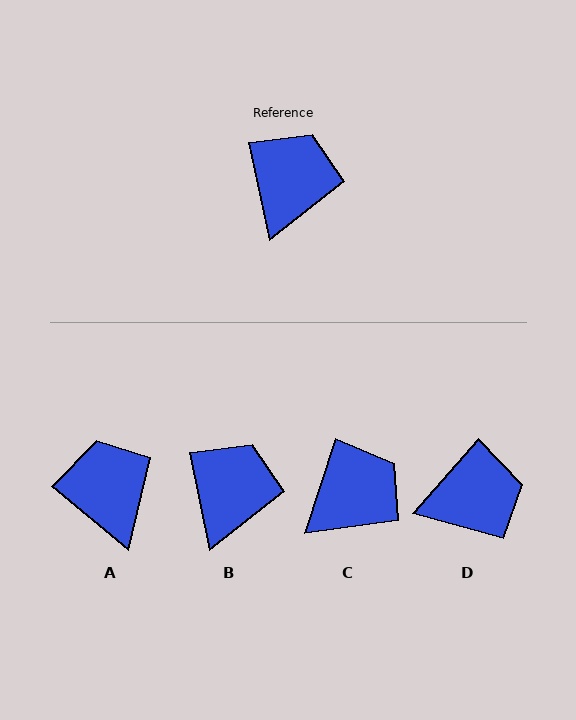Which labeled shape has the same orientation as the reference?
B.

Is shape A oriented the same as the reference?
No, it is off by about 38 degrees.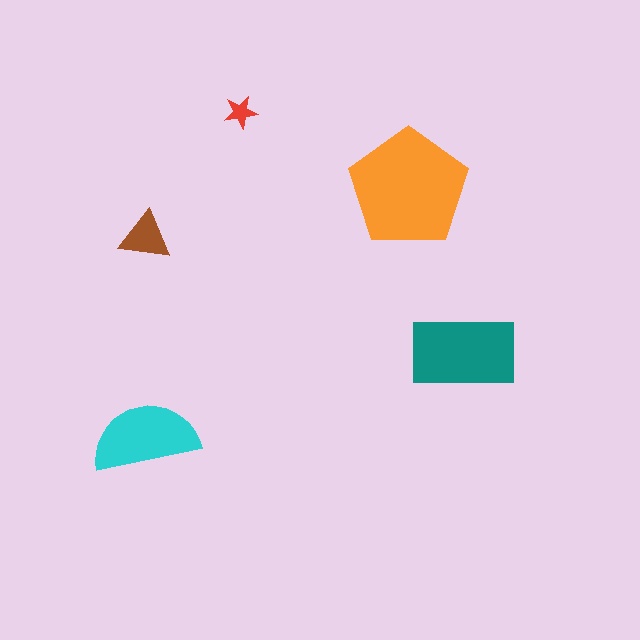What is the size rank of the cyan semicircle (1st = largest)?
3rd.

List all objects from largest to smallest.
The orange pentagon, the teal rectangle, the cyan semicircle, the brown triangle, the red star.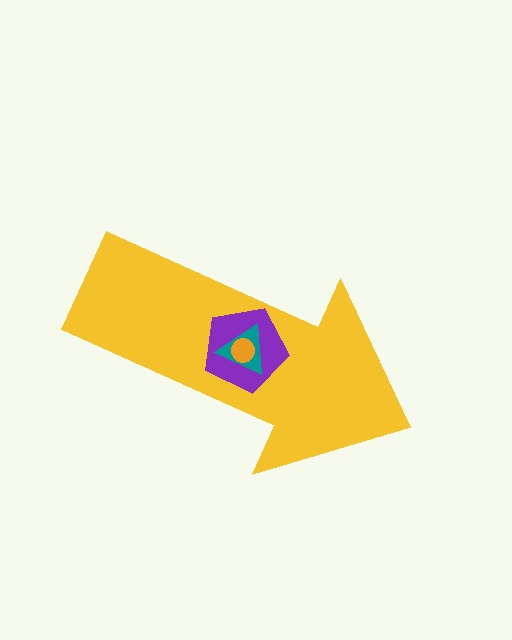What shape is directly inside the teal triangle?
The orange circle.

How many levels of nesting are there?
4.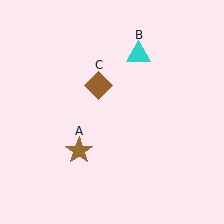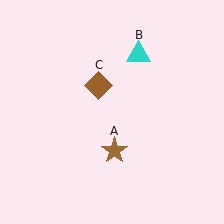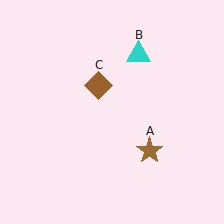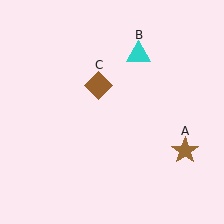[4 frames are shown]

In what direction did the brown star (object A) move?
The brown star (object A) moved right.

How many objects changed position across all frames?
1 object changed position: brown star (object A).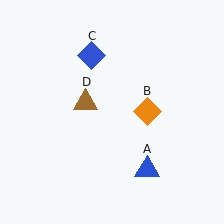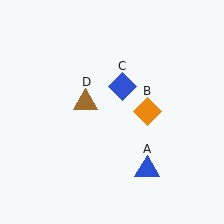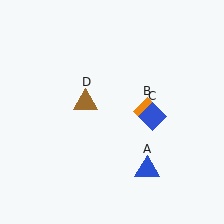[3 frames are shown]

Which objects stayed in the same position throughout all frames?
Blue triangle (object A) and orange diamond (object B) and brown triangle (object D) remained stationary.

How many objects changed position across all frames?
1 object changed position: blue diamond (object C).